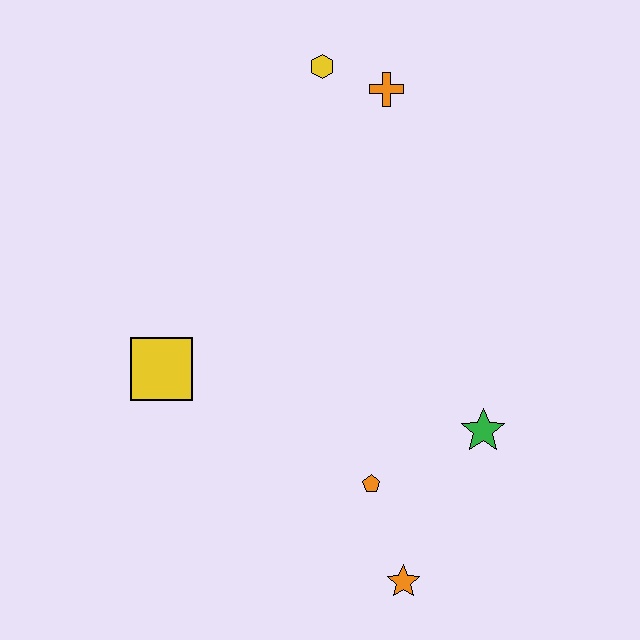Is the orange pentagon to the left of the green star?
Yes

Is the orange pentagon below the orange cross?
Yes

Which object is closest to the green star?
The orange pentagon is closest to the green star.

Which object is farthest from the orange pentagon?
The yellow hexagon is farthest from the orange pentagon.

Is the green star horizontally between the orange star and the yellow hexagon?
No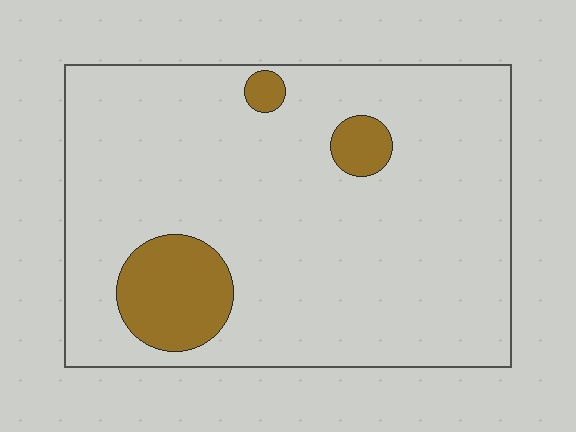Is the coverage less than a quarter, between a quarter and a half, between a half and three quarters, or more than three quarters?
Less than a quarter.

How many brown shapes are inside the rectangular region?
3.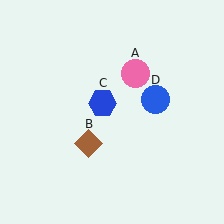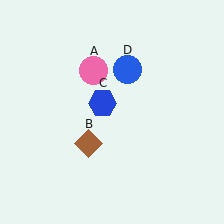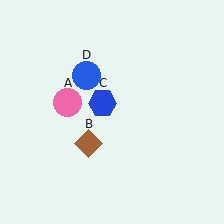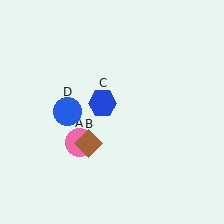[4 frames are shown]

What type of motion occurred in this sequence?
The pink circle (object A), blue circle (object D) rotated counterclockwise around the center of the scene.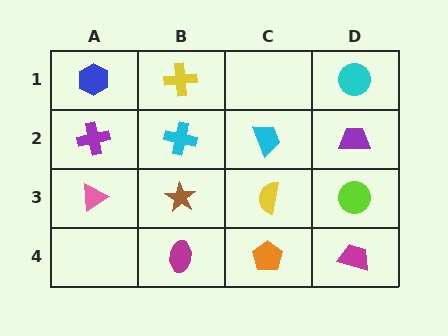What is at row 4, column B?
A magenta ellipse.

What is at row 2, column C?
A cyan trapezoid.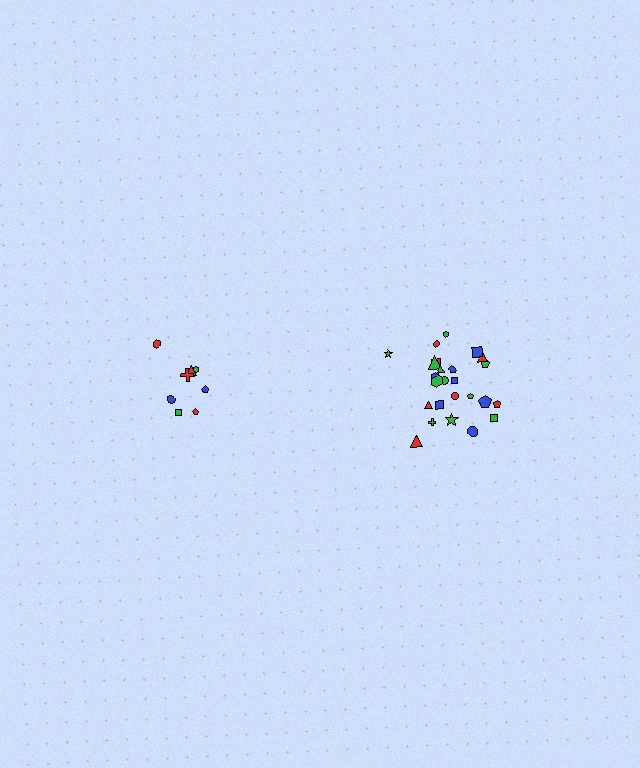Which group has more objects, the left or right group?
The right group.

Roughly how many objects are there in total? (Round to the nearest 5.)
Roughly 35 objects in total.